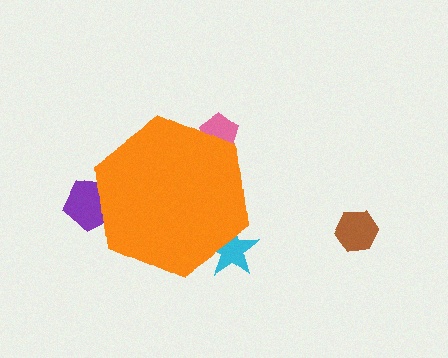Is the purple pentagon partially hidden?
Yes, the purple pentagon is partially hidden behind the orange hexagon.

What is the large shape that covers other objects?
An orange hexagon.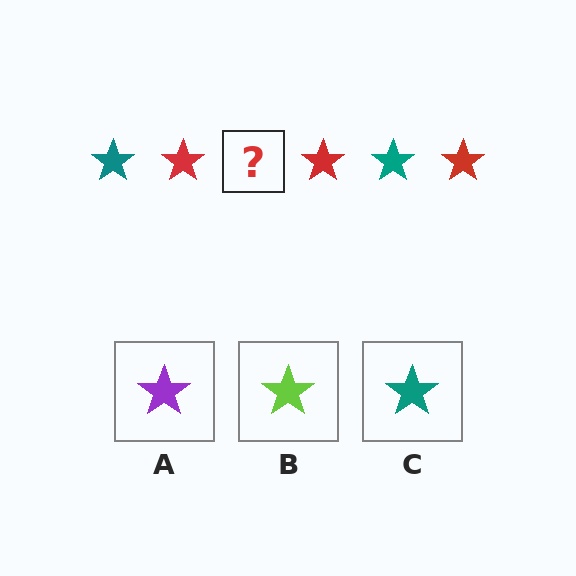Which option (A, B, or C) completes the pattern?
C.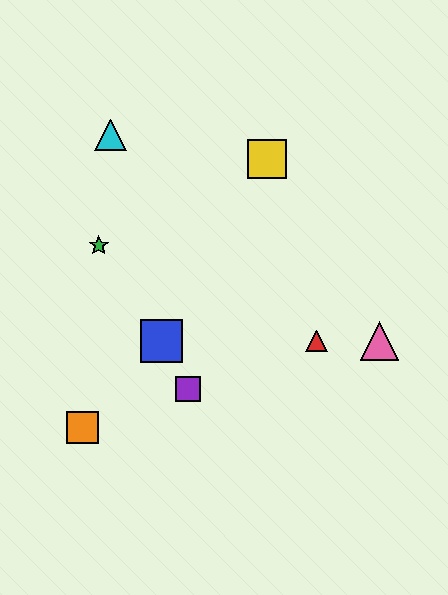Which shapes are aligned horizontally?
The red triangle, the blue square, the pink triangle are aligned horizontally.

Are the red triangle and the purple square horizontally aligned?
No, the red triangle is at y≈341 and the purple square is at y≈389.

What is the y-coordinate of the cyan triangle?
The cyan triangle is at y≈135.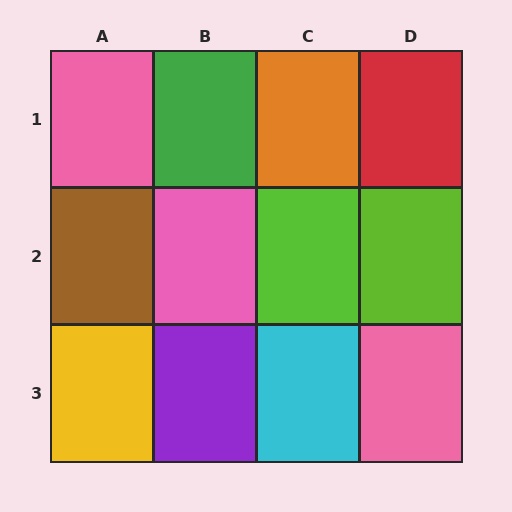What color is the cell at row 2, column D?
Lime.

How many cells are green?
1 cell is green.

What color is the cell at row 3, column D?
Pink.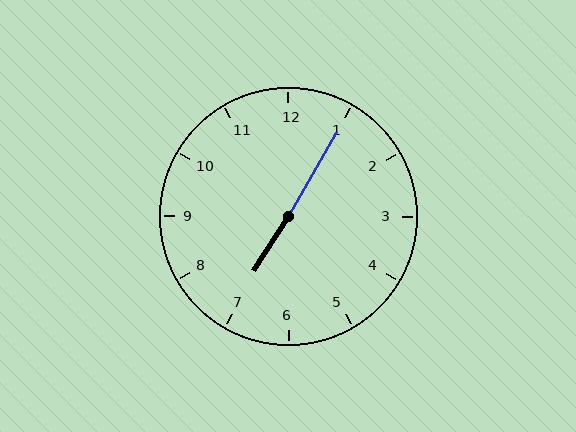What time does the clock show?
7:05.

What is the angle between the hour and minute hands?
Approximately 178 degrees.